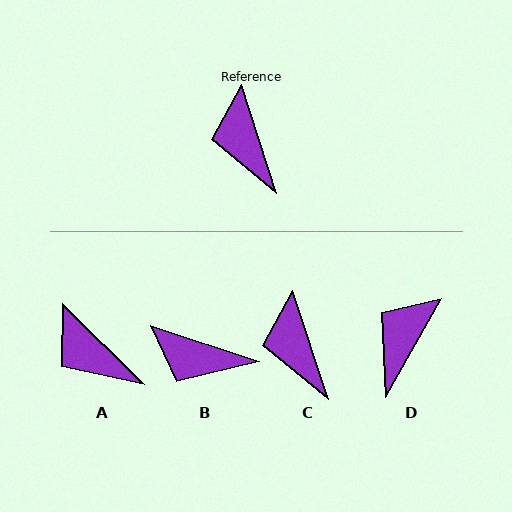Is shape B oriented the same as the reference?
No, it is off by about 53 degrees.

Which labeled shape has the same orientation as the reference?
C.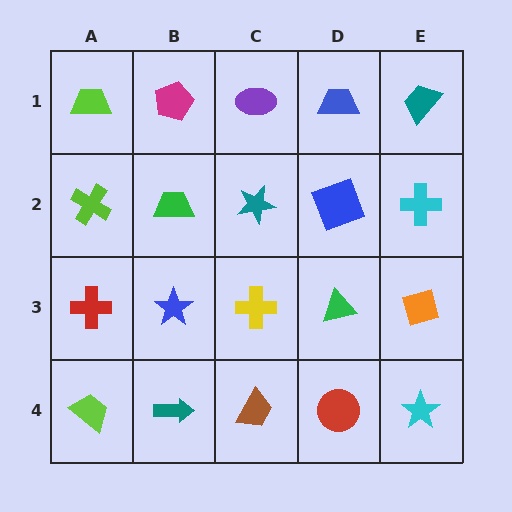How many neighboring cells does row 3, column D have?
4.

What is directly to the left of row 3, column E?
A green triangle.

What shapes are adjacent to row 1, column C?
A teal star (row 2, column C), a magenta pentagon (row 1, column B), a blue trapezoid (row 1, column D).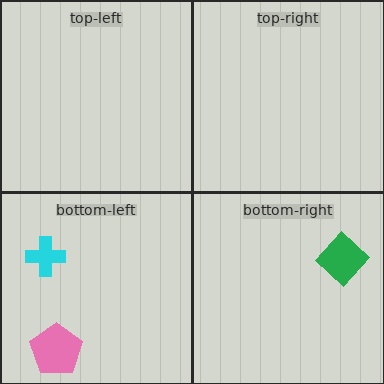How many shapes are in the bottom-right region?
1.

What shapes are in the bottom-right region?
The green diamond.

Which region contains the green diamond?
The bottom-right region.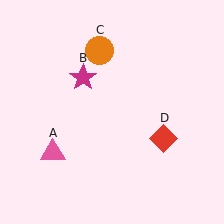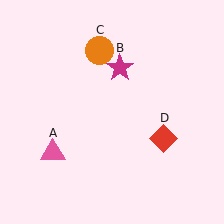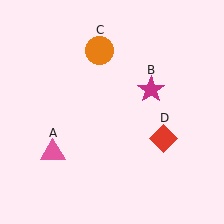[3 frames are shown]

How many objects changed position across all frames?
1 object changed position: magenta star (object B).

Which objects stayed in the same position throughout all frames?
Pink triangle (object A) and orange circle (object C) and red diamond (object D) remained stationary.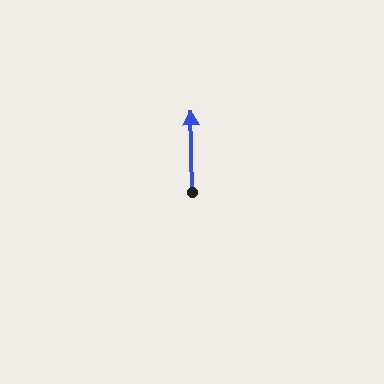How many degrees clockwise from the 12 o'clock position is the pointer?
Approximately 359 degrees.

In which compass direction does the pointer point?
North.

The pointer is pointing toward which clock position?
Roughly 12 o'clock.